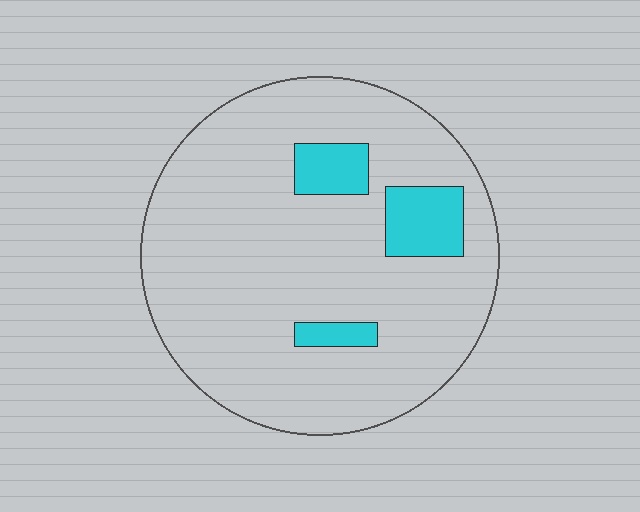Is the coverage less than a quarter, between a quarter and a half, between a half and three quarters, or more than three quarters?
Less than a quarter.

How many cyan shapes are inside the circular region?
3.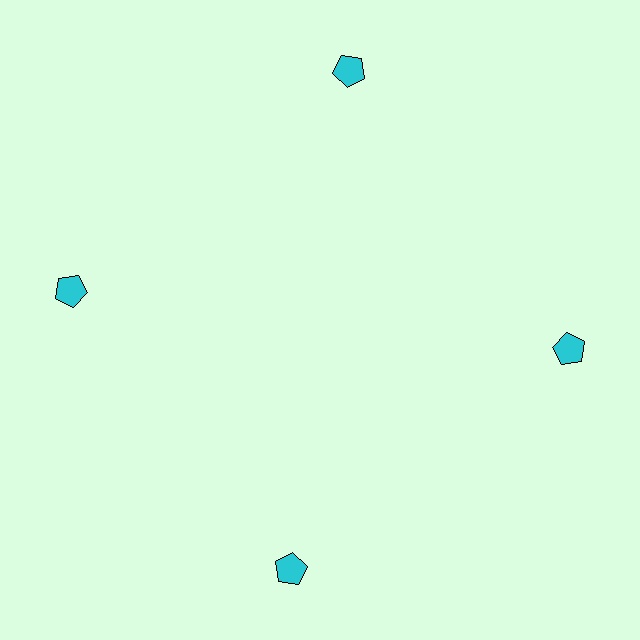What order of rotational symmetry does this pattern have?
This pattern has 4-fold rotational symmetry.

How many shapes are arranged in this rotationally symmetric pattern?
There are 4 shapes, arranged in 4 groups of 1.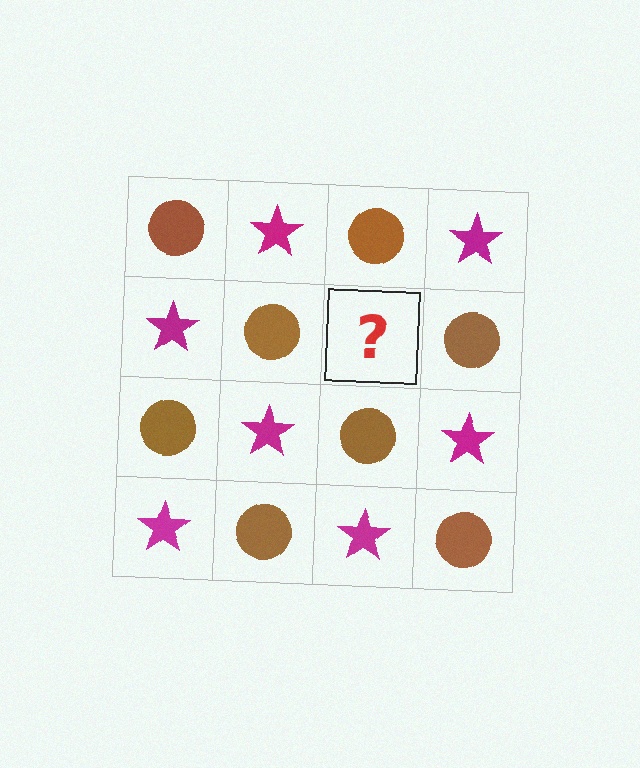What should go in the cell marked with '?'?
The missing cell should contain a magenta star.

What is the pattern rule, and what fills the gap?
The rule is that it alternates brown circle and magenta star in a checkerboard pattern. The gap should be filled with a magenta star.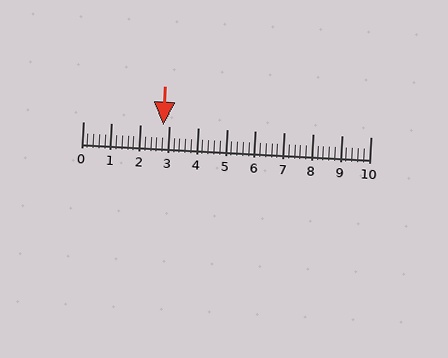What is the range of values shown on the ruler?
The ruler shows values from 0 to 10.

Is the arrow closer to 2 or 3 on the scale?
The arrow is closer to 3.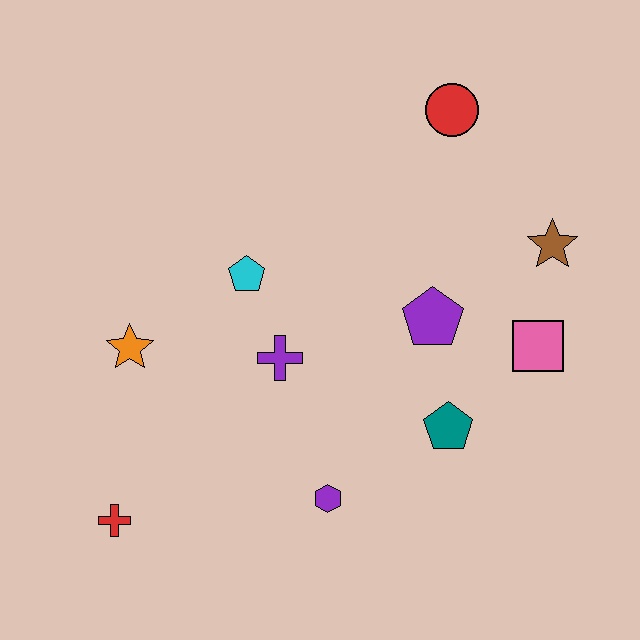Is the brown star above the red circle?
No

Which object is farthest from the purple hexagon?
The red circle is farthest from the purple hexagon.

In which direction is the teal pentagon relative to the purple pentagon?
The teal pentagon is below the purple pentagon.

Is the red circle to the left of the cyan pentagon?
No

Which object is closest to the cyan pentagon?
The purple cross is closest to the cyan pentagon.